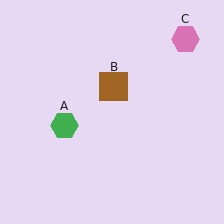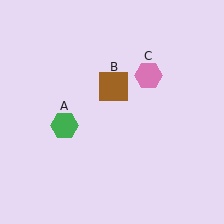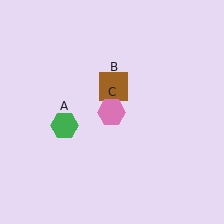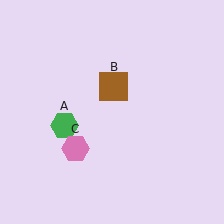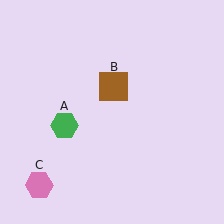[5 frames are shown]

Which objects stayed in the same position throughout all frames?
Green hexagon (object A) and brown square (object B) remained stationary.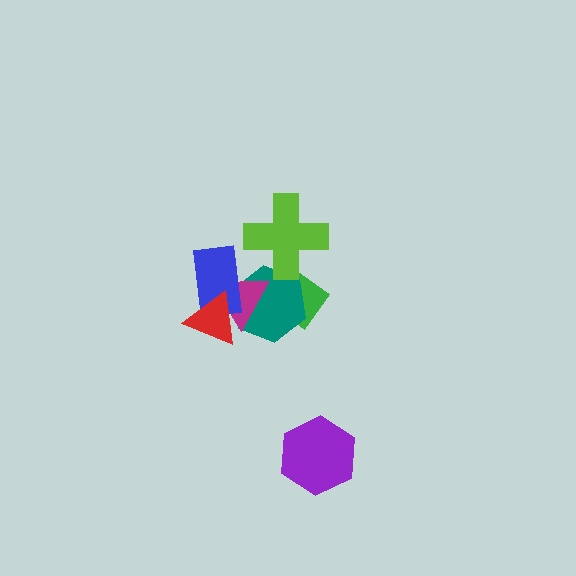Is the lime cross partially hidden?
No, no other shape covers it.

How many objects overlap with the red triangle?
3 objects overlap with the red triangle.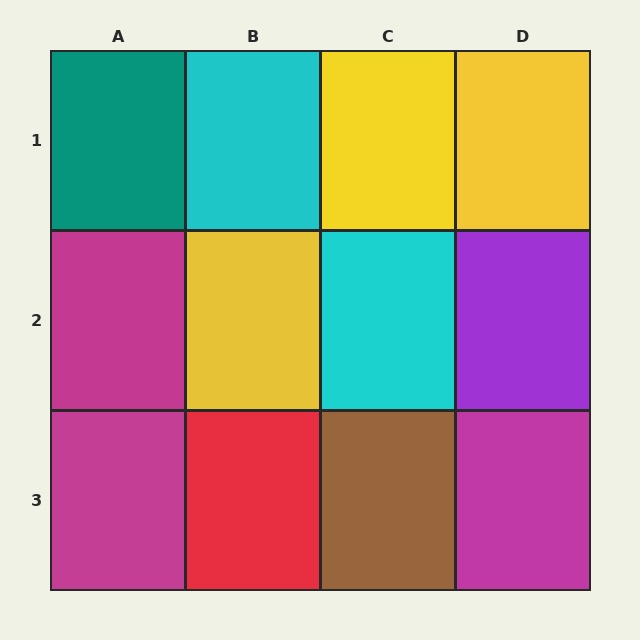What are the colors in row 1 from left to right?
Teal, cyan, yellow, yellow.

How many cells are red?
1 cell is red.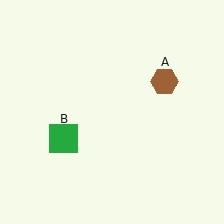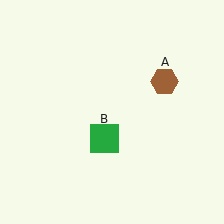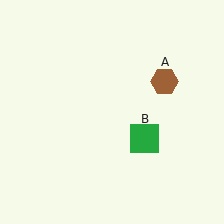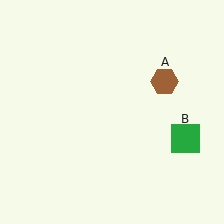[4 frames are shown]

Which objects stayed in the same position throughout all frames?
Brown hexagon (object A) remained stationary.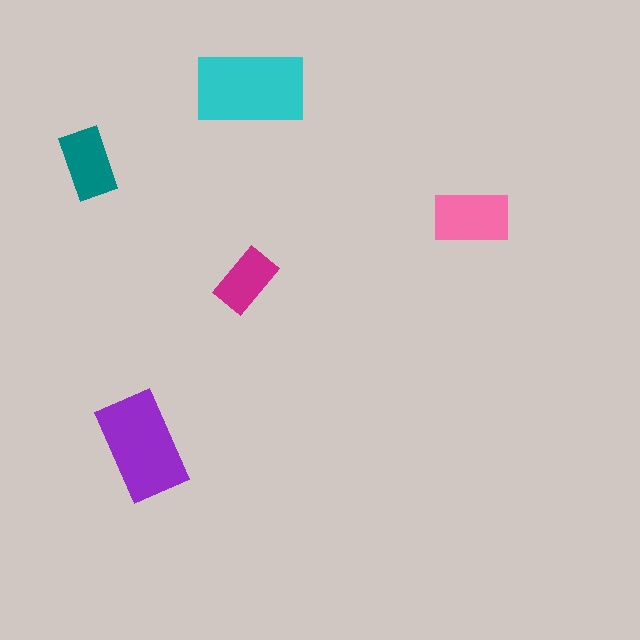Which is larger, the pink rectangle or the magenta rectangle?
The pink one.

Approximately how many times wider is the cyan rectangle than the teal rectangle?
About 1.5 times wider.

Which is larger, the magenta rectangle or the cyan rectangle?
The cyan one.